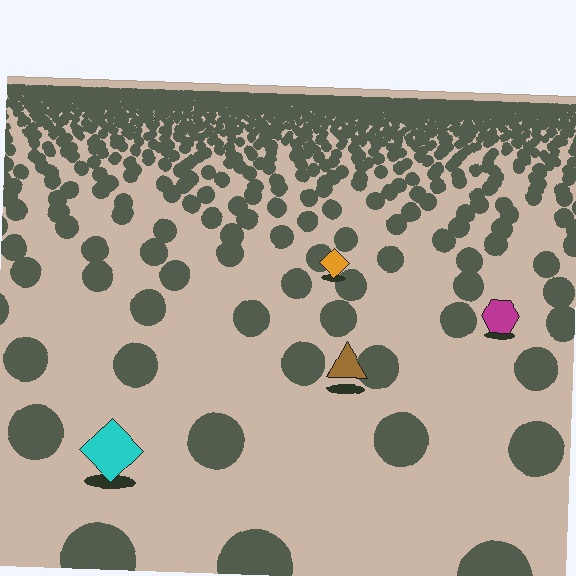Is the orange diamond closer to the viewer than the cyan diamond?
No. The cyan diamond is closer — you can tell from the texture gradient: the ground texture is coarser near it.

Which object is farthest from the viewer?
The orange diamond is farthest from the viewer. It appears smaller and the ground texture around it is denser.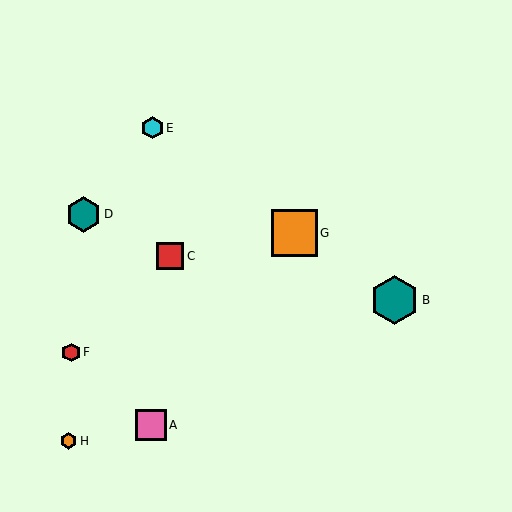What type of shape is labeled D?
Shape D is a teal hexagon.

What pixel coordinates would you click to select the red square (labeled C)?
Click at (170, 256) to select the red square C.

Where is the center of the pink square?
The center of the pink square is at (151, 425).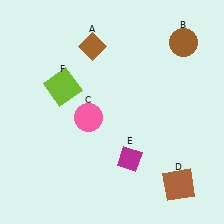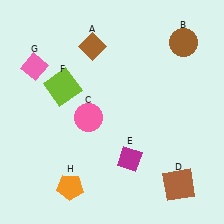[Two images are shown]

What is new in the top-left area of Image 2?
A pink diamond (G) was added in the top-left area of Image 2.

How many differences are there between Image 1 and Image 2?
There are 2 differences between the two images.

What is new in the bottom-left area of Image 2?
An orange pentagon (H) was added in the bottom-left area of Image 2.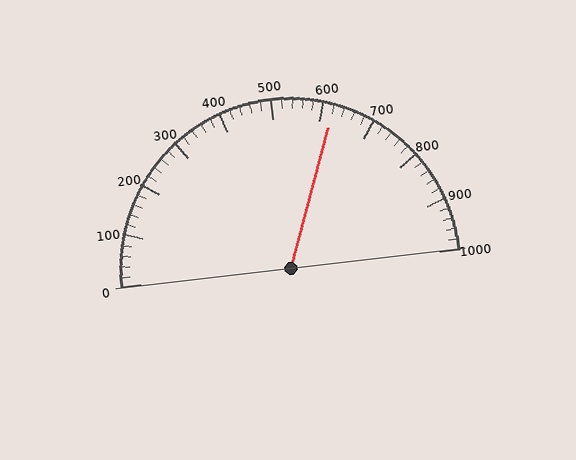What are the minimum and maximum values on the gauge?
The gauge ranges from 0 to 1000.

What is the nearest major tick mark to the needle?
The nearest major tick mark is 600.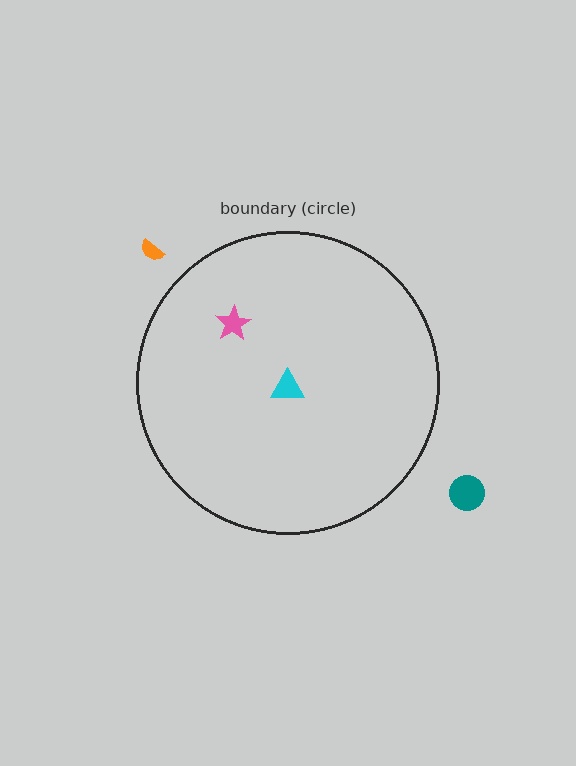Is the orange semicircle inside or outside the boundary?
Outside.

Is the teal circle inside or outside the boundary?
Outside.